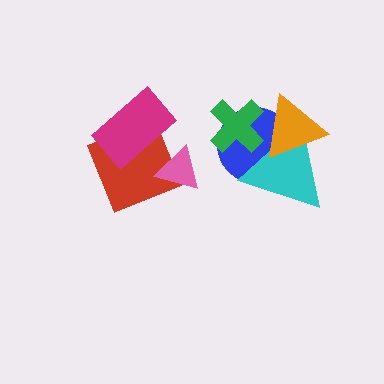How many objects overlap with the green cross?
3 objects overlap with the green cross.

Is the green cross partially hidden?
Yes, it is partially covered by another shape.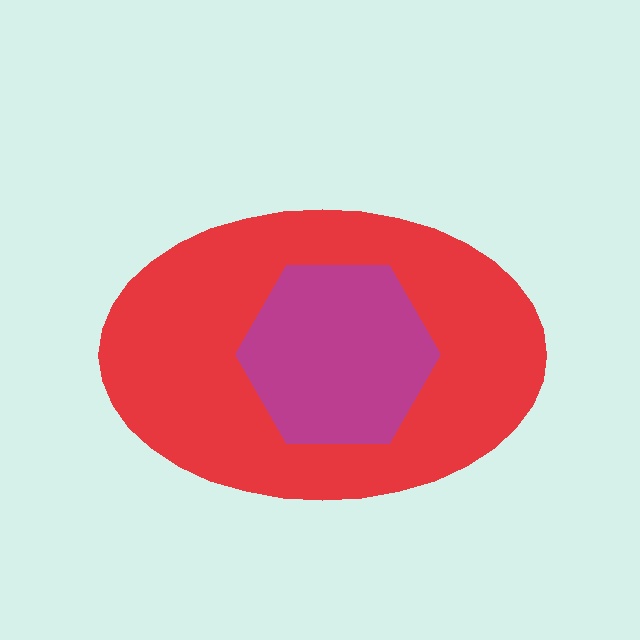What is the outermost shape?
The red ellipse.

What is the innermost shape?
The magenta hexagon.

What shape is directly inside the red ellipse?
The magenta hexagon.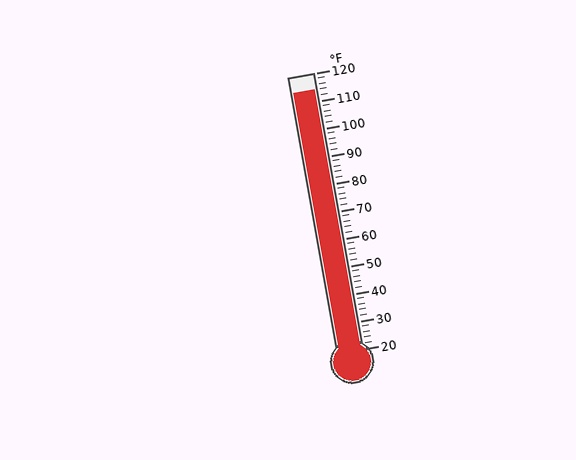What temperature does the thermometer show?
The thermometer shows approximately 114°F.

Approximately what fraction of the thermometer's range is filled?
The thermometer is filled to approximately 95% of its range.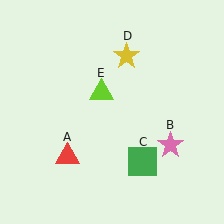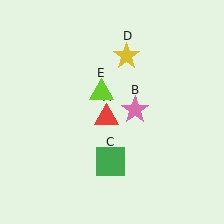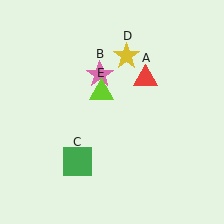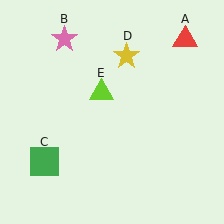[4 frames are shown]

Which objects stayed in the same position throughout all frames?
Yellow star (object D) and lime triangle (object E) remained stationary.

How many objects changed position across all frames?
3 objects changed position: red triangle (object A), pink star (object B), green square (object C).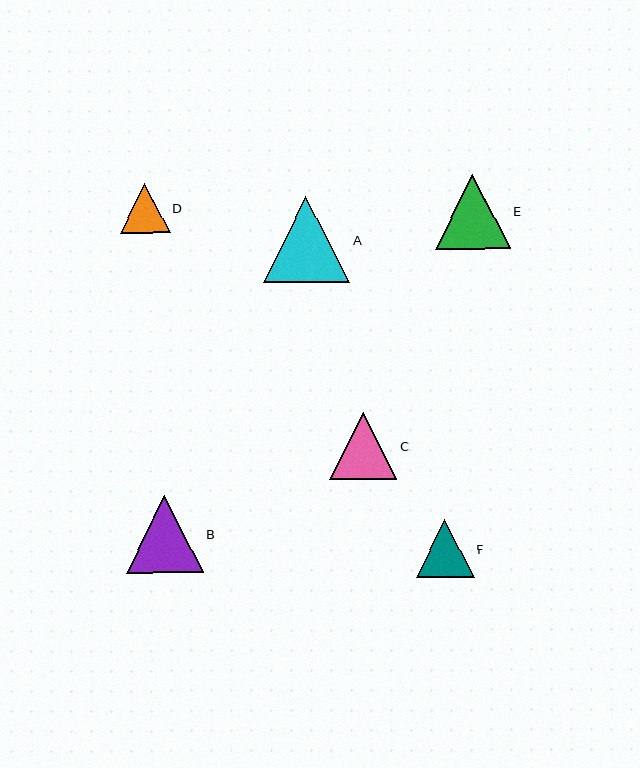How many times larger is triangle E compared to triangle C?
Triangle E is approximately 1.1 times the size of triangle C.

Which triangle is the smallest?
Triangle D is the smallest with a size of approximately 50 pixels.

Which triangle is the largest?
Triangle A is the largest with a size of approximately 86 pixels.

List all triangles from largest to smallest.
From largest to smallest: A, B, E, C, F, D.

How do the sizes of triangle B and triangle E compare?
Triangle B and triangle E are approximately the same size.